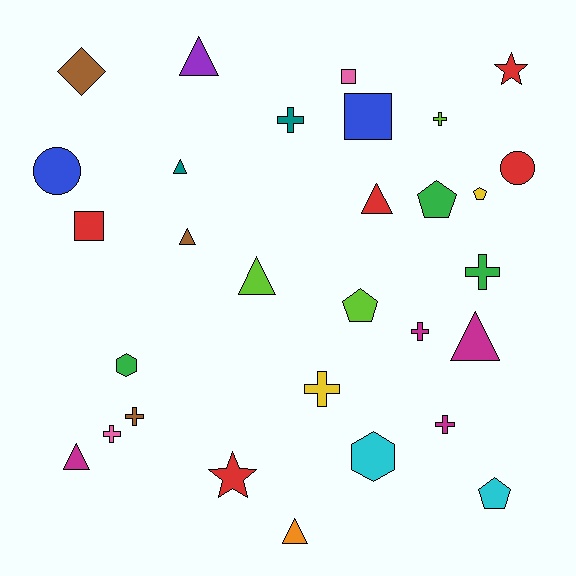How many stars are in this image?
There are 2 stars.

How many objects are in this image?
There are 30 objects.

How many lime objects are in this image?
There are 3 lime objects.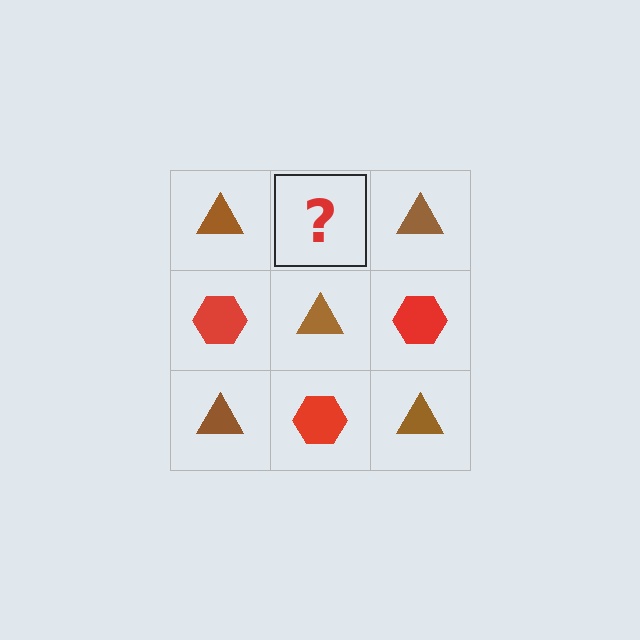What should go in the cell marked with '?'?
The missing cell should contain a red hexagon.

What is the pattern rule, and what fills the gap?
The rule is that it alternates brown triangle and red hexagon in a checkerboard pattern. The gap should be filled with a red hexagon.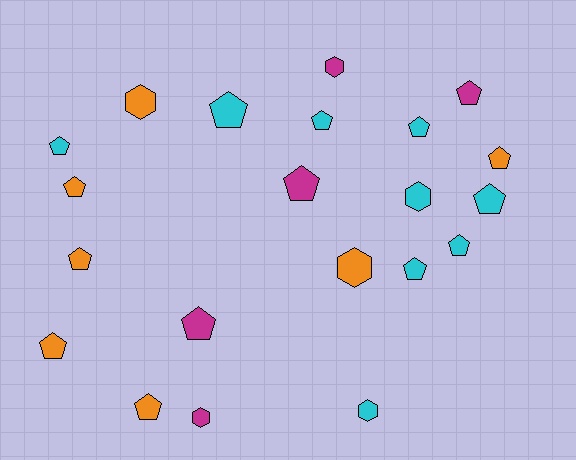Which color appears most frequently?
Cyan, with 9 objects.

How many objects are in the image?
There are 21 objects.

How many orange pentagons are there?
There are 5 orange pentagons.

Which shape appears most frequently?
Pentagon, with 15 objects.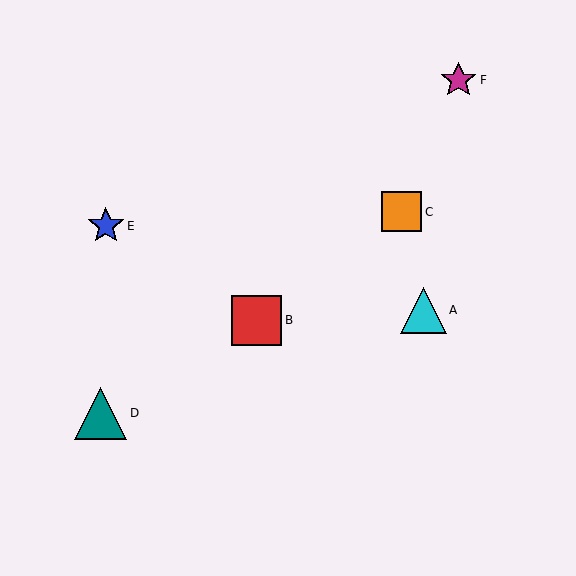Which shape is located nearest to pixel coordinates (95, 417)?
The teal triangle (labeled D) at (101, 413) is nearest to that location.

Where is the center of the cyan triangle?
The center of the cyan triangle is at (423, 310).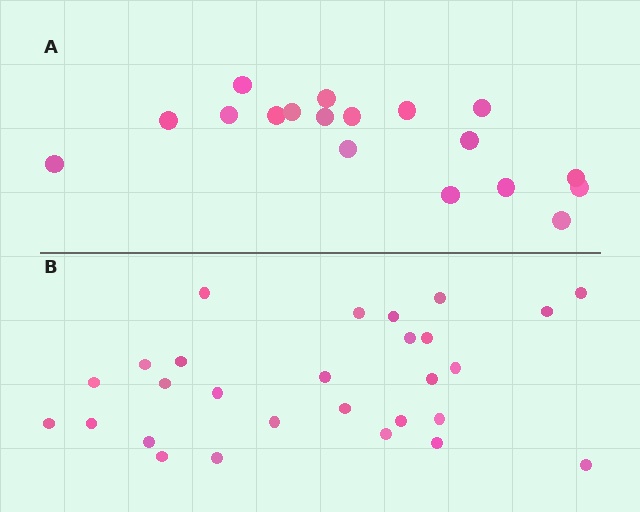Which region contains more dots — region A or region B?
Region B (the bottom region) has more dots.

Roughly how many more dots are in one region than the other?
Region B has roughly 10 or so more dots than region A.